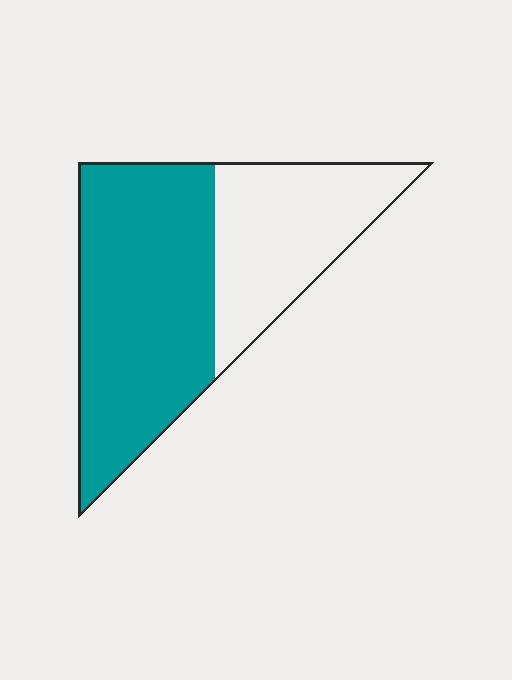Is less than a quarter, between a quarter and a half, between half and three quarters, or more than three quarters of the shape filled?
Between half and three quarters.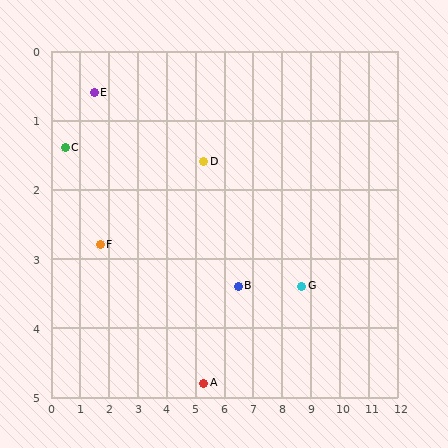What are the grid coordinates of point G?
Point G is at approximately (8.7, 3.4).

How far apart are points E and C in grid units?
Points E and C are about 1.3 grid units apart.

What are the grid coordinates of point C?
Point C is at approximately (0.5, 1.4).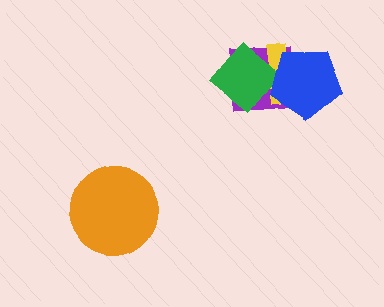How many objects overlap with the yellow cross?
3 objects overlap with the yellow cross.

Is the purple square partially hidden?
Yes, it is partially covered by another shape.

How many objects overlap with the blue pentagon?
3 objects overlap with the blue pentagon.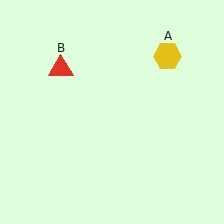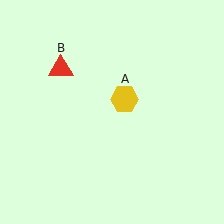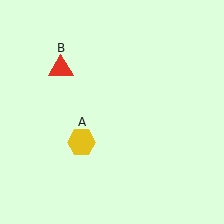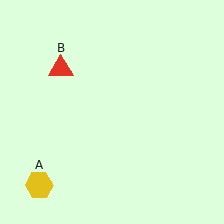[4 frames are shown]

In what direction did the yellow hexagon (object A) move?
The yellow hexagon (object A) moved down and to the left.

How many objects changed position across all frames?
1 object changed position: yellow hexagon (object A).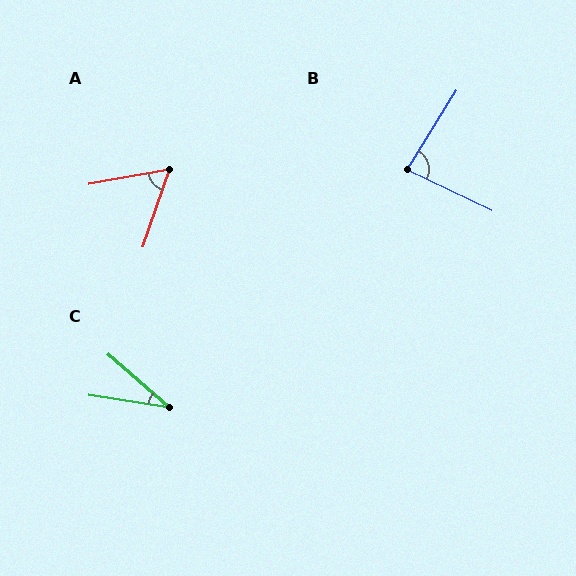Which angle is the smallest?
C, at approximately 32 degrees.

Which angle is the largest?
B, at approximately 84 degrees.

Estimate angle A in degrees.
Approximately 61 degrees.